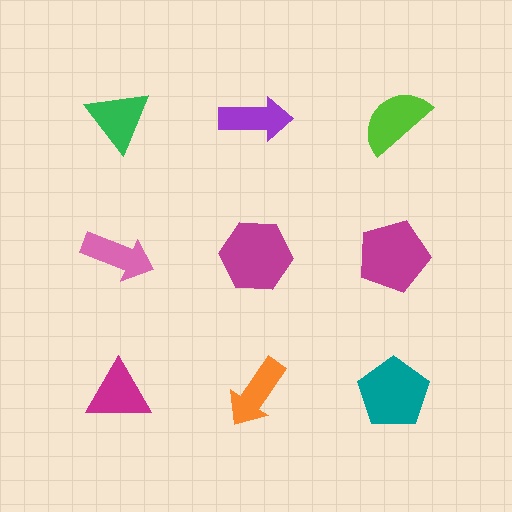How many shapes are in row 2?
3 shapes.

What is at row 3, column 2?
An orange arrow.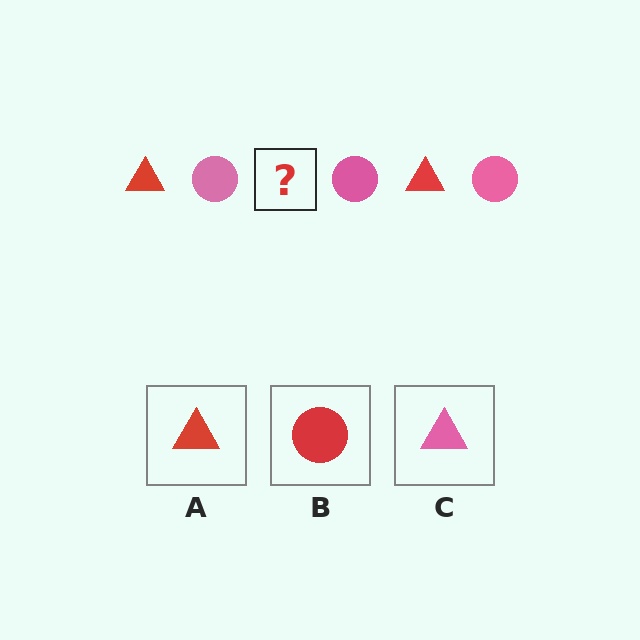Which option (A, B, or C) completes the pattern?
A.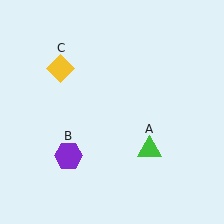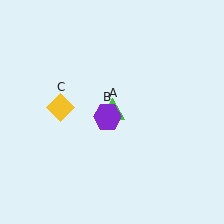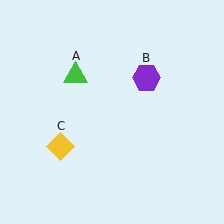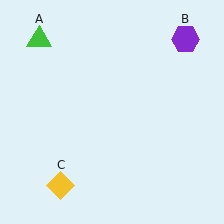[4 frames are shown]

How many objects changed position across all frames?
3 objects changed position: green triangle (object A), purple hexagon (object B), yellow diamond (object C).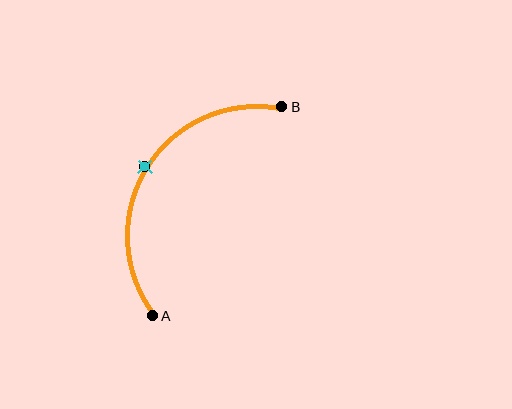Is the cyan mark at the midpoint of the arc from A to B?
Yes. The cyan mark lies on the arc at equal arc-length from both A and B — it is the arc midpoint.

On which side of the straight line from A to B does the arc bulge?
The arc bulges to the left of the straight line connecting A and B.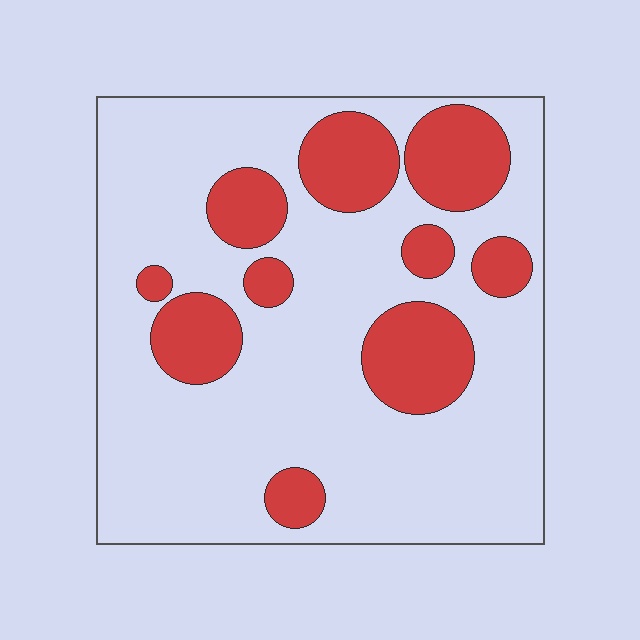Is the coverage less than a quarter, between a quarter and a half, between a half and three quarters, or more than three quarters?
Between a quarter and a half.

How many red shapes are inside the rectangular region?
10.